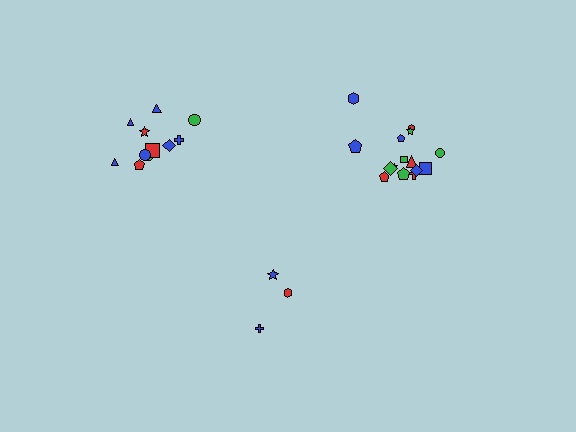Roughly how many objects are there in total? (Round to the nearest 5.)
Roughly 30 objects in total.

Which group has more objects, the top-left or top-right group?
The top-right group.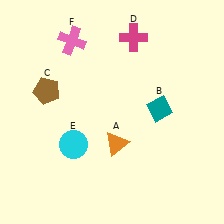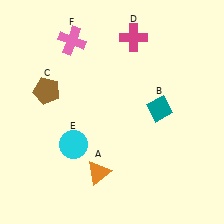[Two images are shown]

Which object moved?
The orange triangle (A) moved down.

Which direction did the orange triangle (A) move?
The orange triangle (A) moved down.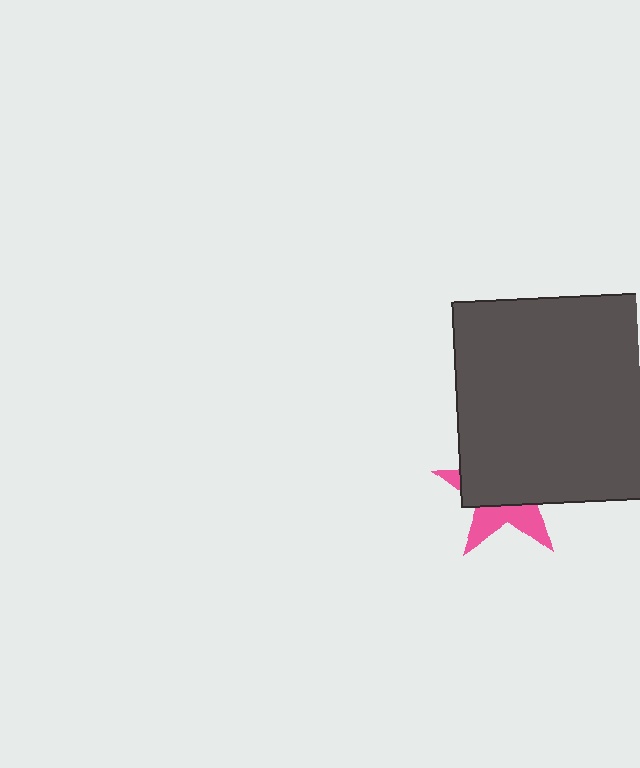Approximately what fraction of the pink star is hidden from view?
Roughly 64% of the pink star is hidden behind the dark gray square.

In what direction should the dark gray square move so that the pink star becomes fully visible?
The dark gray square should move up. That is the shortest direction to clear the overlap and leave the pink star fully visible.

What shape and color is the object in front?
The object in front is a dark gray square.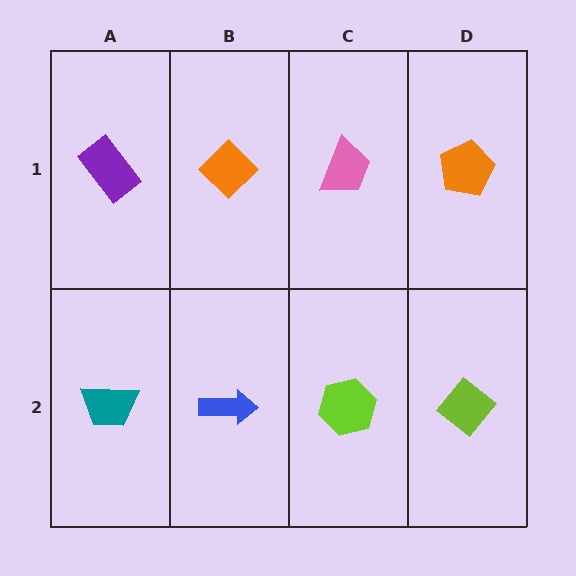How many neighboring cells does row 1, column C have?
3.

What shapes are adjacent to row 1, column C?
A lime hexagon (row 2, column C), an orange diamond (row 1, column B), an orange pentagon (row 1, column D).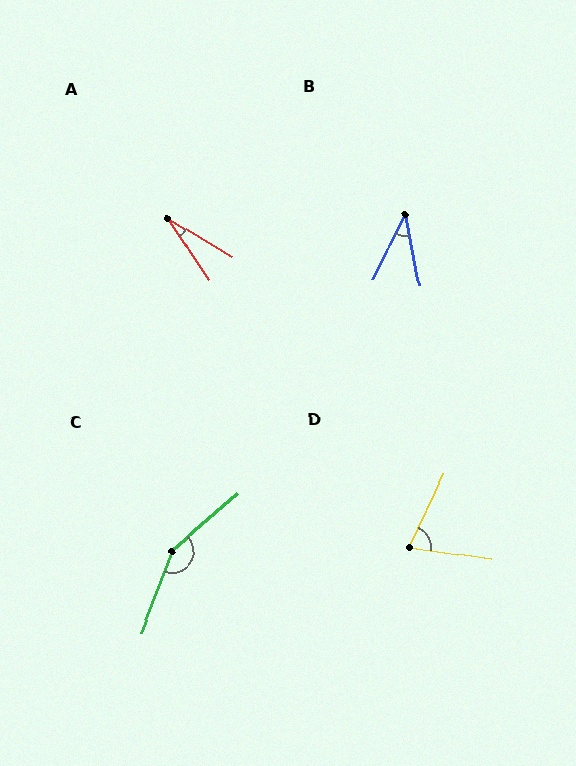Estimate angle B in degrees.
Approximately 38 degrees.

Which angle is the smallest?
A, at approximately 25 degrees.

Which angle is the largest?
C, at approximately 152 degrees.